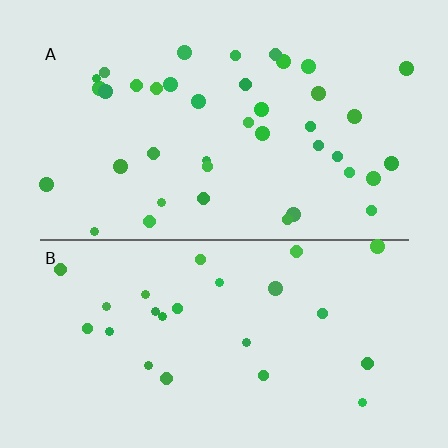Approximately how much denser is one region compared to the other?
Approximately 1.6× — region A over region B.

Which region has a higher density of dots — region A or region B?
A (the top).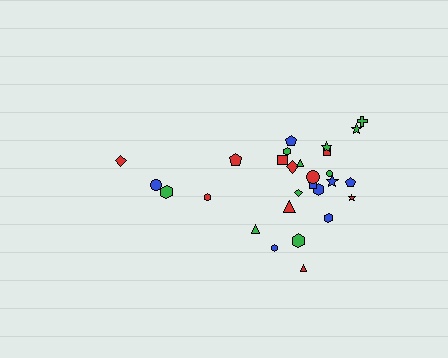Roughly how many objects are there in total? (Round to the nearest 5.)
Roughly 30 objects in total.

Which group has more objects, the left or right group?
The right group.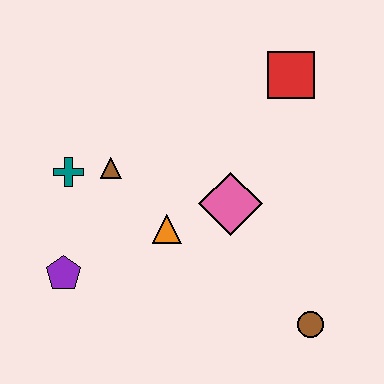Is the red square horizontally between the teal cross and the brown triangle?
No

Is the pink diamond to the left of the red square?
Yes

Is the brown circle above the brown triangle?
No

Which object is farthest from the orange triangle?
The red square is farthest from the orange triangle.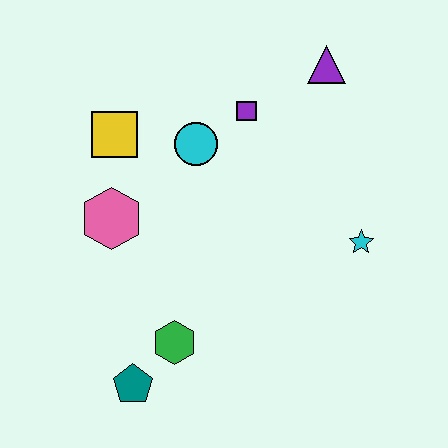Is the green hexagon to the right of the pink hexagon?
Yes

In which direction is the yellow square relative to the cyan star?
The yellow square is to the left of the cyan star.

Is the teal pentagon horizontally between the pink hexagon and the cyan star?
Yes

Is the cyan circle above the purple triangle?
No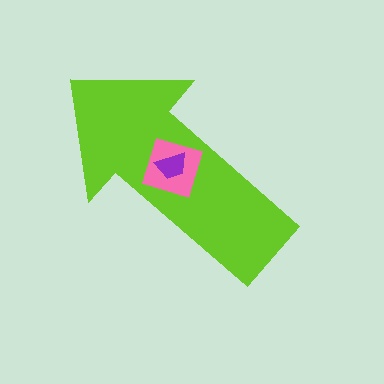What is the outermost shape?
The lime arrow.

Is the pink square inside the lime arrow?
Yes.